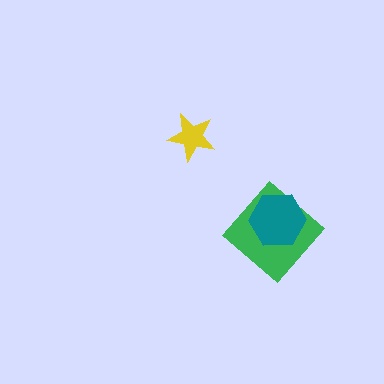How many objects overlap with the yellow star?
0 objects overlap with the yellow star.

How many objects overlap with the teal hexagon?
1 object overlaps with the teal hexagon.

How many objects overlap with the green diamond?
1 object overlaps with the green diamond.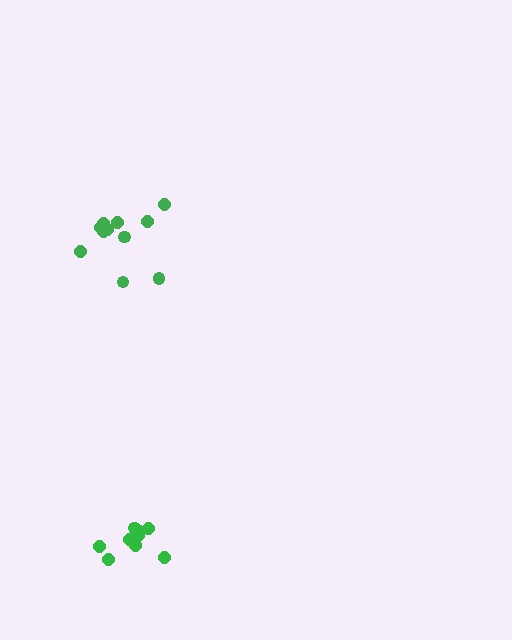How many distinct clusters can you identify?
There are 2 distinct clusters.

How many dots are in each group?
Group 1: 11 dots, Group 2: 9 dots (20 total).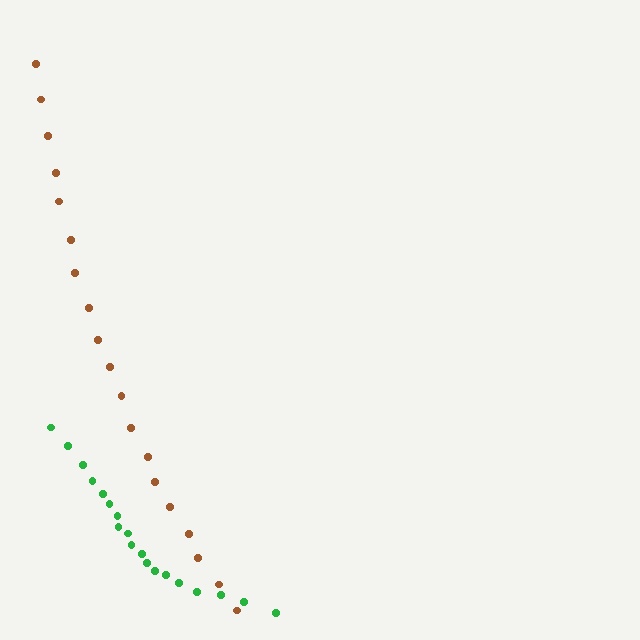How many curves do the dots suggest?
There are 2 distinct paths.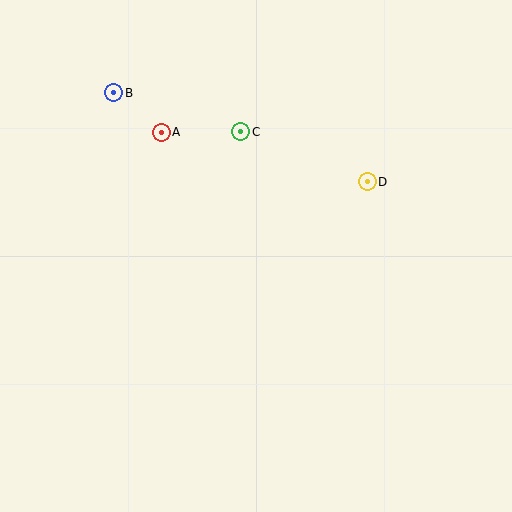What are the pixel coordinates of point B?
Point B is at (114, 93).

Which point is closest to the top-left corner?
Point B is closest to the top-left corner.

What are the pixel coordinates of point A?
Point A is at (161, 132).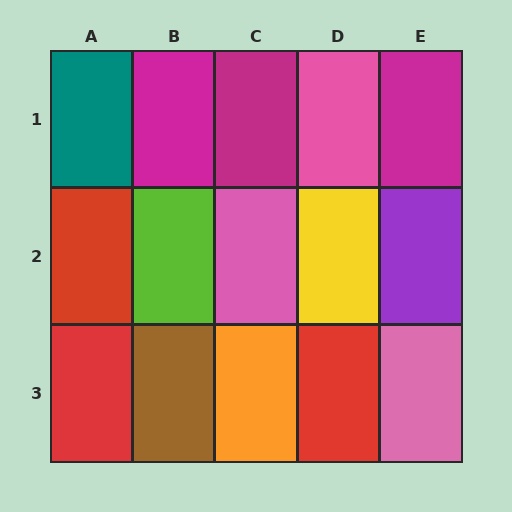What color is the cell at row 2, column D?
Yellow.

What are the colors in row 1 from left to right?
Teal, magenta, magenta, pink, magenta.